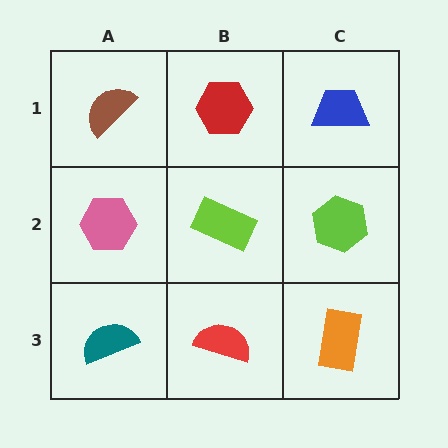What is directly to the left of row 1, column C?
A red hexagon.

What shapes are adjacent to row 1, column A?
A pink hexagon (row 2, column A), a red hexagon (row 1, column B).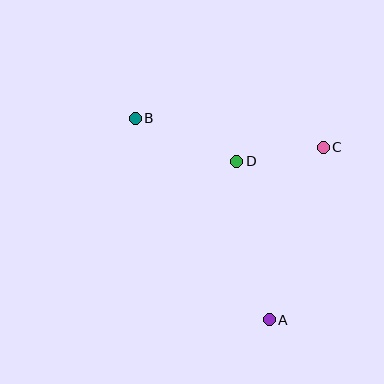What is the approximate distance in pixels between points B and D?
The distance between B and D is approximately 110 pixels.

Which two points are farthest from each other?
Points A and B are farthest from each other.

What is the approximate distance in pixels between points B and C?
The distance between B and C is approximately 190 pixels.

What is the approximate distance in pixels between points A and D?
The distance between A and D is approximately 162 pixels.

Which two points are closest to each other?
Points C and D are closest to each other.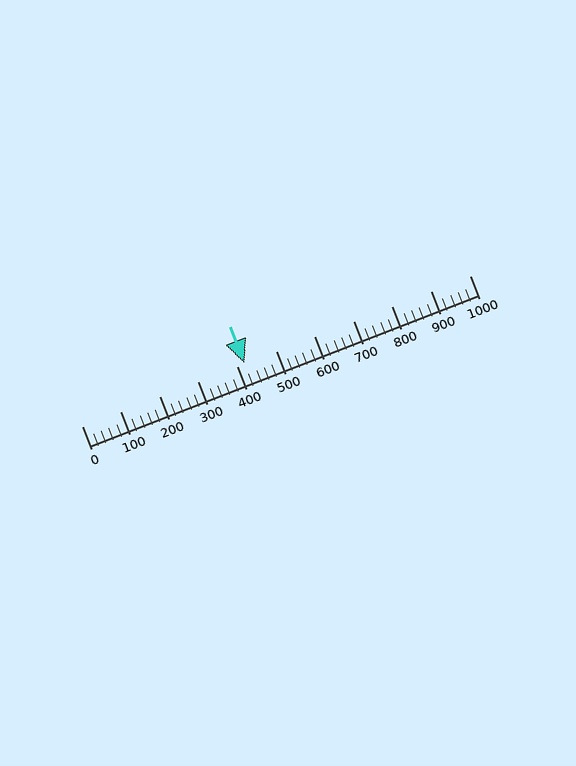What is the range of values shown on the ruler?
The ruler shows values from 0 to 1000.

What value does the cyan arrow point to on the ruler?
The cyan arrow points to approximately 420.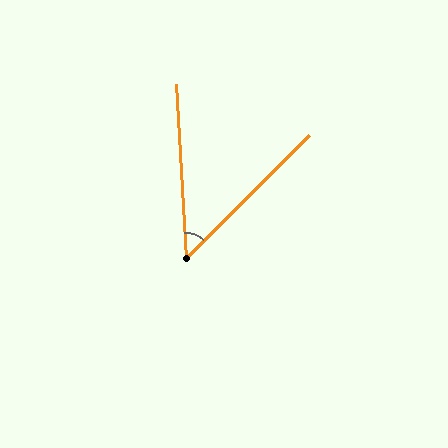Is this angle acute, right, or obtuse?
It is acute.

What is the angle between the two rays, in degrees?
Approximately 48 degrees.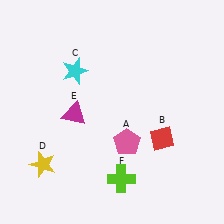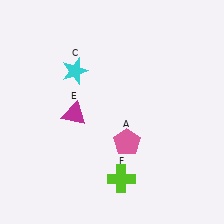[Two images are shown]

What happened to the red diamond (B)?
The red diamond (B) was removed in Image 2. It was in the bottom-right area of Image 1.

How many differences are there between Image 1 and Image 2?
There are 2 differences between the two images.